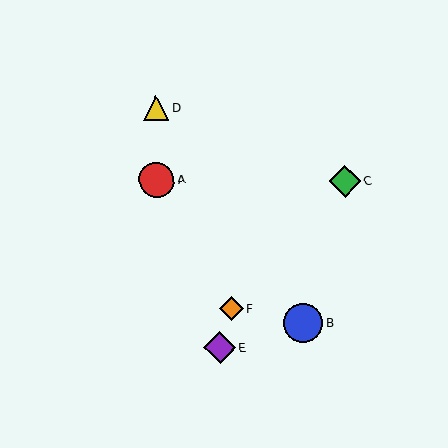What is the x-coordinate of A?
Object A is at x≈157.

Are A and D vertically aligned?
Yes, both are at x≈157.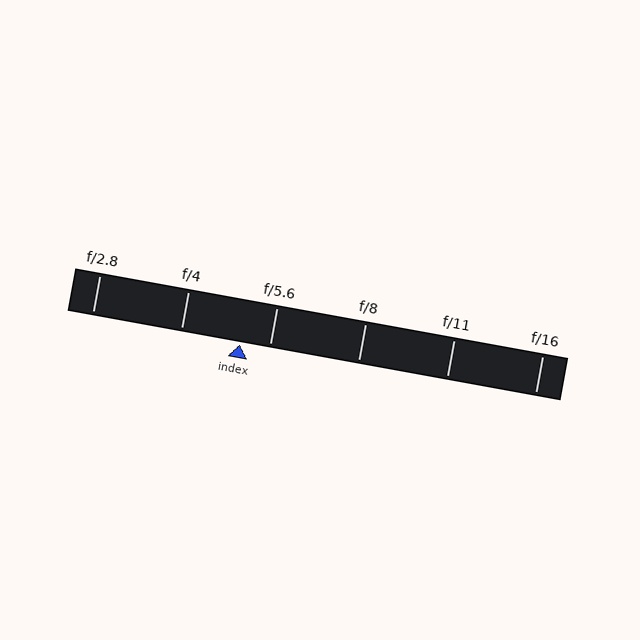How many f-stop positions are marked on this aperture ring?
There are 6 f-stop positions marked.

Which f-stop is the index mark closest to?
The index mark is closest to f/5.6.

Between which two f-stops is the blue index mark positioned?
The index mark is between f/4 and f/5.6.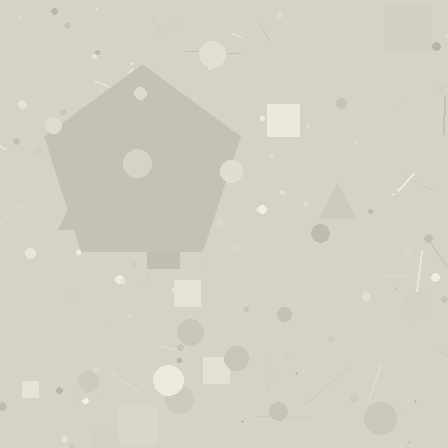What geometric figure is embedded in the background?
A pentagon is embedded in the background.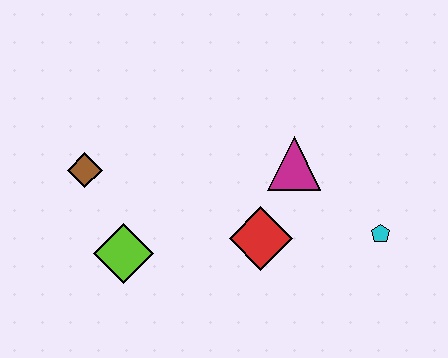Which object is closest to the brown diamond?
The lime diamond is closest to the brown diamond.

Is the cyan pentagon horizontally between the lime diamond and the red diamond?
No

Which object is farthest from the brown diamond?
The cyan pentagon is farthest from the brown diamond.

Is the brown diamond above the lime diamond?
Yes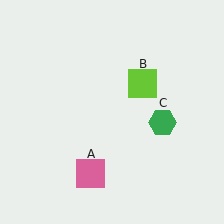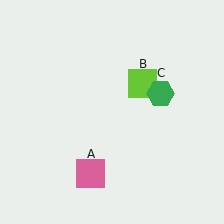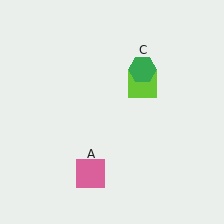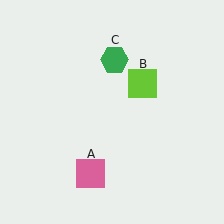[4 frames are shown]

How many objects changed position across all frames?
1 object changed position: green hexagon (object C).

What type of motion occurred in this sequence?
The green hexagon (object C) rotated counterclockwise around the center of the scene.